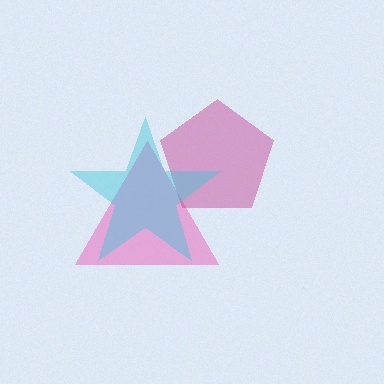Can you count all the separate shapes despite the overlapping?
Yes, there are 3 separate shapes.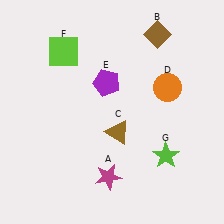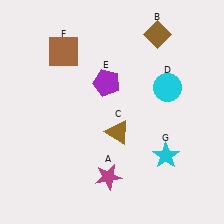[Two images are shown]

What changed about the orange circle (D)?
In Image 1, D is orange. In Image 2, it changed to cyan.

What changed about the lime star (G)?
In Image 1, G is lime. In Image 2, it changed to cyan.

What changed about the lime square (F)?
In Image 1, F is lime. In Image 2, it changed to brown.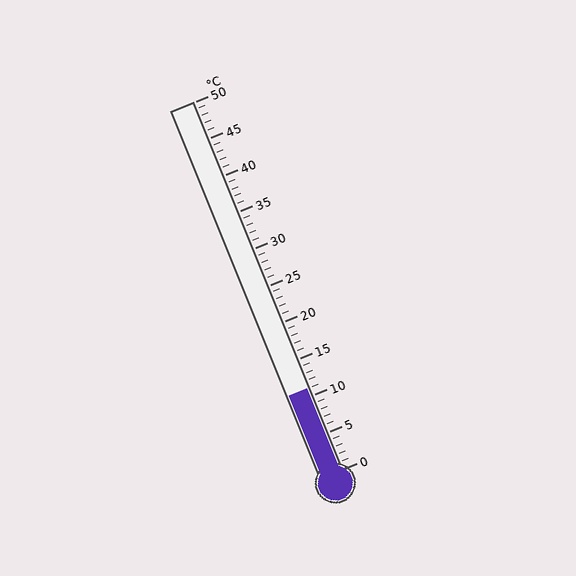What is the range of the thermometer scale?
The thermometer scale ranges from 0°C to 50°C.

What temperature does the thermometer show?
The thermometer shows approximately 11°C.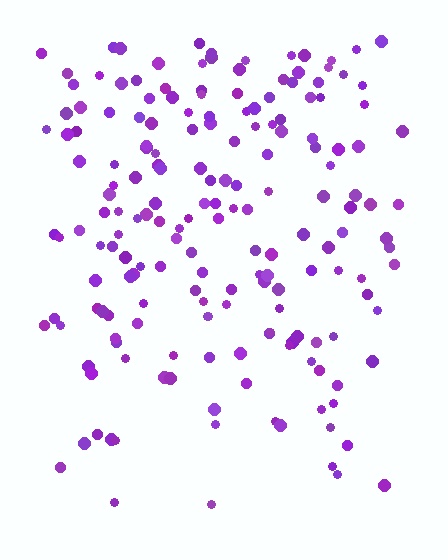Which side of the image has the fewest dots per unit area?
The bottom.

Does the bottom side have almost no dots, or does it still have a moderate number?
Still a moderate number, just noticeably fewer than the top.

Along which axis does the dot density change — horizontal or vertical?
Vertical.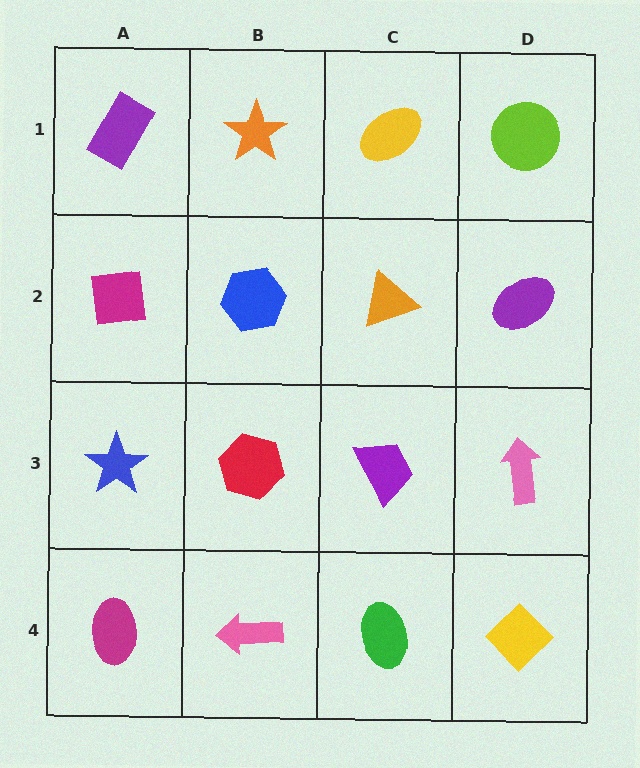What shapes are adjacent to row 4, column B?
A red hexagon (row 3, column B), a magenta ellipse (row 4, column A), a green ellipse (row 4, column C).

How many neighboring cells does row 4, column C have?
3.